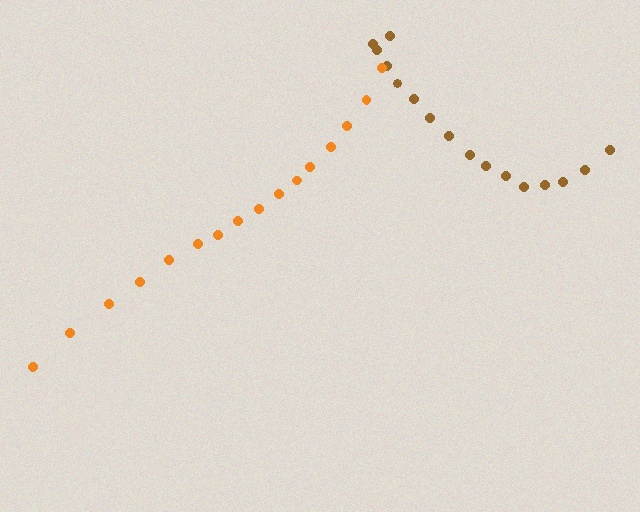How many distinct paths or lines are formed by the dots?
There are 2 distinct paths.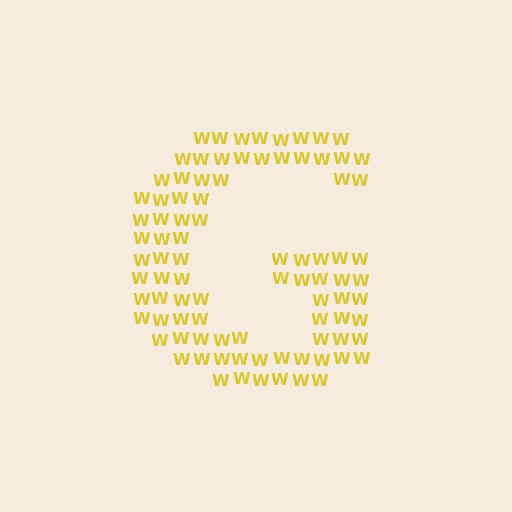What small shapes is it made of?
It is made of small letter W's.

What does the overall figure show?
The overall figure shows the letter G.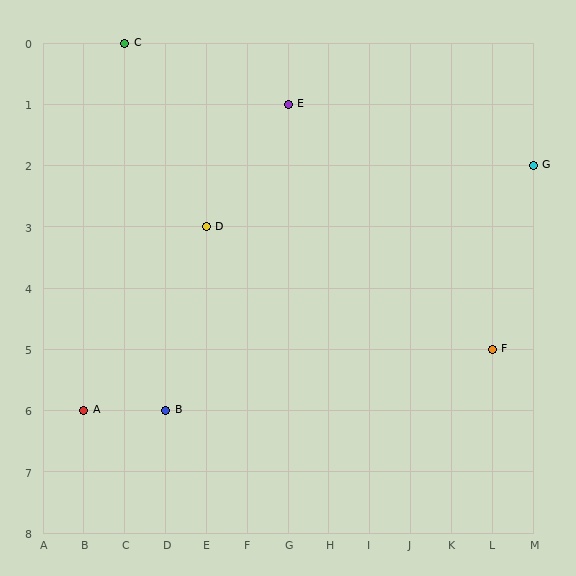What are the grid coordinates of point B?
Point B is at grid coordinates (D, 6).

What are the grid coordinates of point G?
Point G is at grid coordinates (M, 2).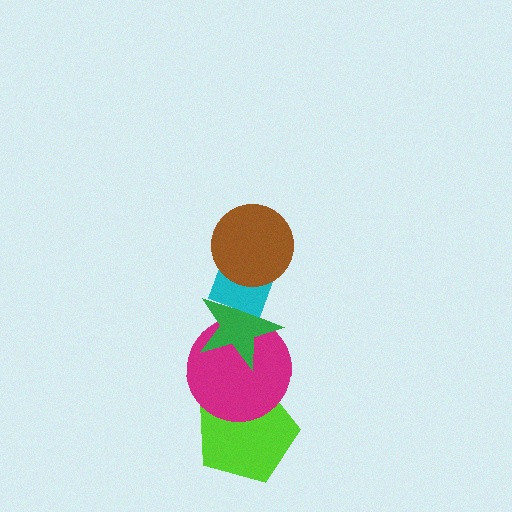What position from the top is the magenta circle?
The magenta circle is 4th from the top.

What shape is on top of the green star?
The cyan rectangle is on top of the green star.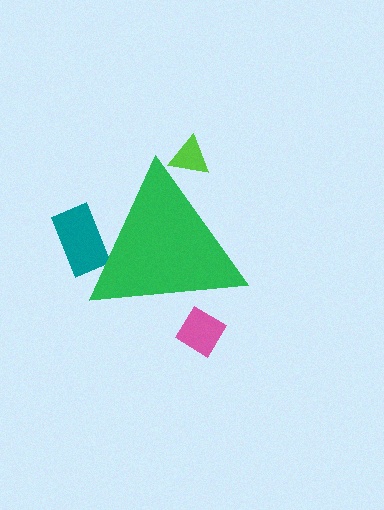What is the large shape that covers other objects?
A green triangle.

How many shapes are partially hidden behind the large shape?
3 shapes are partially hidden.